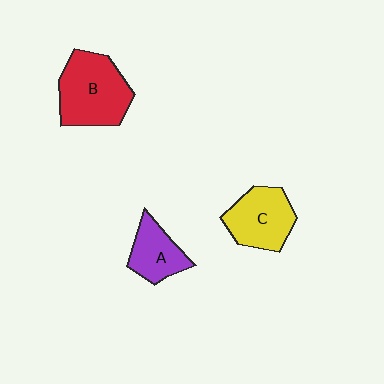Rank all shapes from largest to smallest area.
From largest to smallest: B (red), C (yellow), A (purple).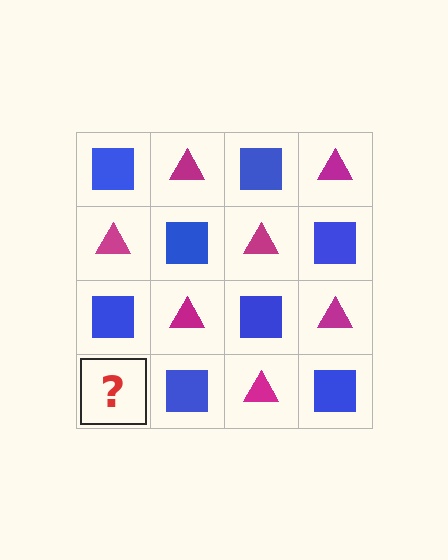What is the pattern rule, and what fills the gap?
The rule is that it alternates blue square and magenta triangle in a checkerboard pattern. The gap should be filled with a magenta triangle.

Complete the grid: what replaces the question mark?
The question mark should be replaced with a magenta triangle.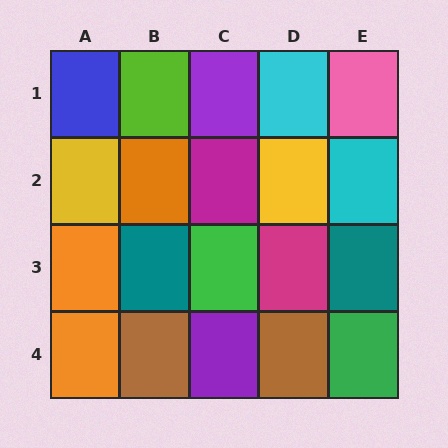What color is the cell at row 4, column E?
Green.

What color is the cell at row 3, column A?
Orange.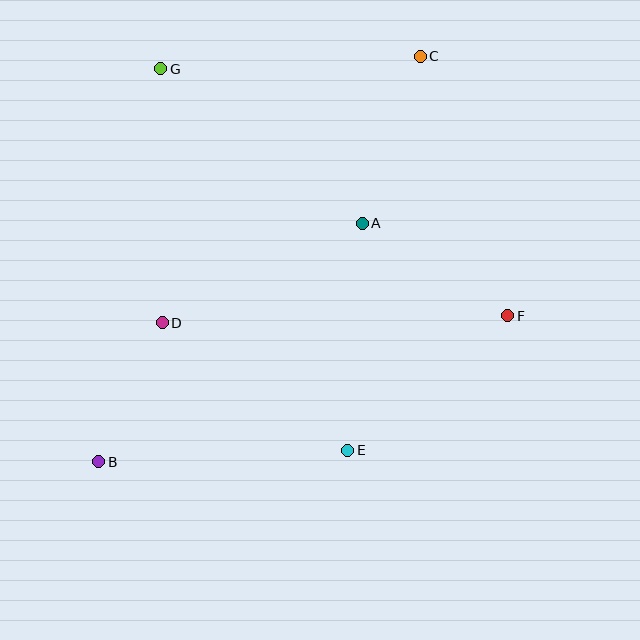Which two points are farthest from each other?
Points B and C are farthest from each other.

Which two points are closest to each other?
Points B and D are closest to each other.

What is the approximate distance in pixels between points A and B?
The distance between A and B is approximately 356 pixels.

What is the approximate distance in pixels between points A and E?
The distance between A and E is approximately 228 pixels.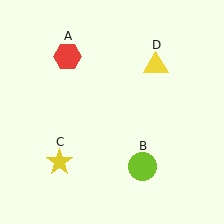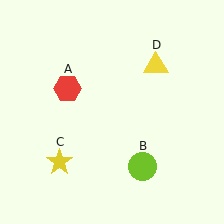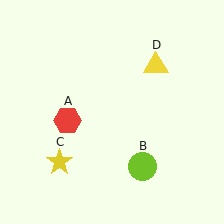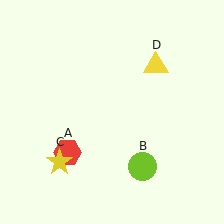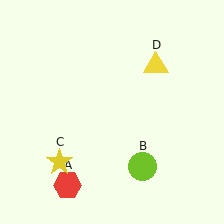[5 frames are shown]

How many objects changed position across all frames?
1 object changed position: red hexagon (object A).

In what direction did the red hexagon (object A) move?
The red hexagon (object A) moved down.